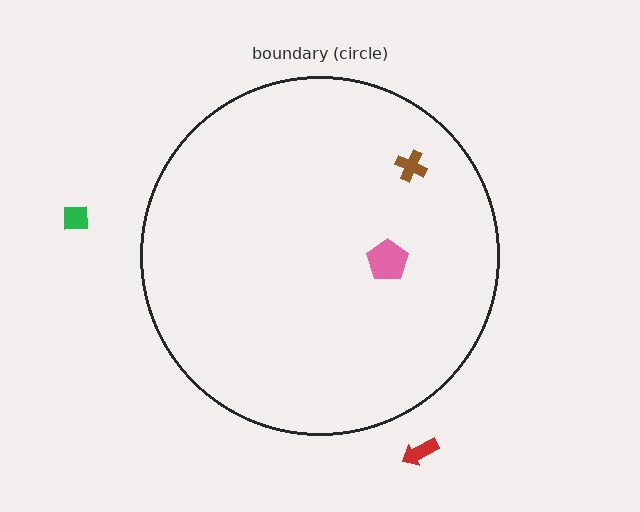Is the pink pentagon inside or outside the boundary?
Inside.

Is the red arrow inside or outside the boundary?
Outside.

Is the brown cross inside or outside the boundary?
Inside.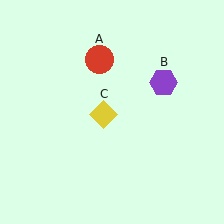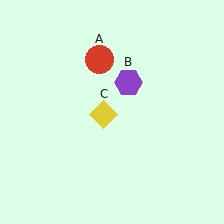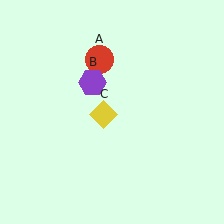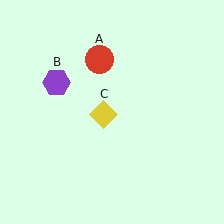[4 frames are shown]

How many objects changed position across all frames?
1 object changed position: purple hexagon (object B).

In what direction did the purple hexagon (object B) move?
The purple hexagon (object B) moved left.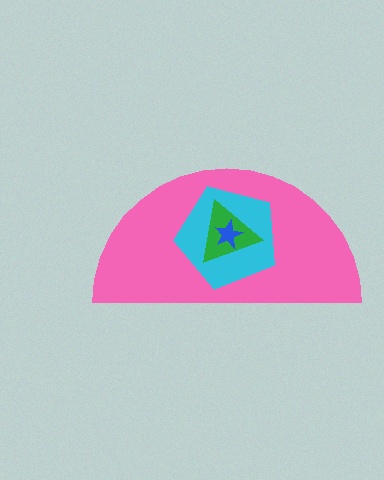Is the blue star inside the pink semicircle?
Yes.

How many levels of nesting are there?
4.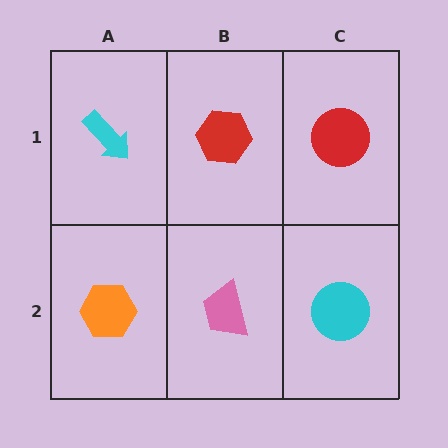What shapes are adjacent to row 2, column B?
A red hexagon (row 1, column B), an orange hexagon (row 2, column A), a cyan circle (row 2, column C).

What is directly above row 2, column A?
A cyan arrow.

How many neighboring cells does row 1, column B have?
3.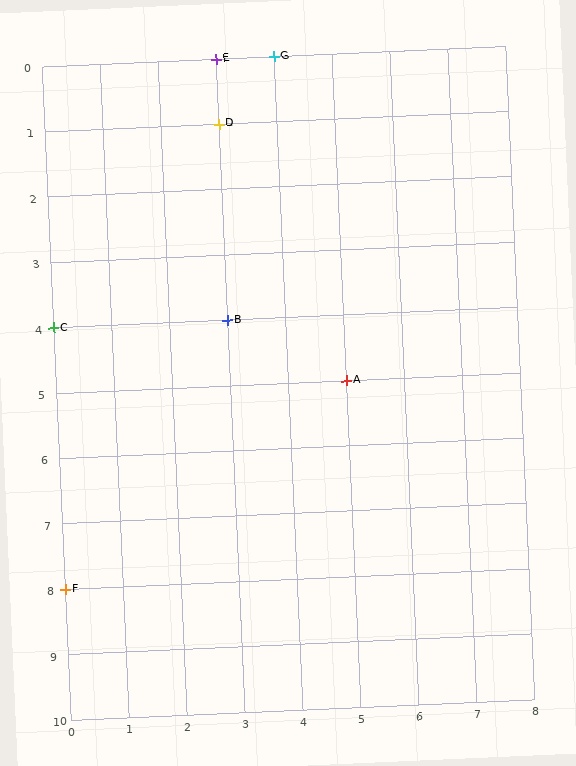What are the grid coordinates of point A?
Point A is at grid coordinates (5, 5).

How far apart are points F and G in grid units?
Points F and G are 4 columns and 8 rows apart (about 8.9 grid units diagonally).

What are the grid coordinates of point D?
Point D is at grid coordinates (3, 1).